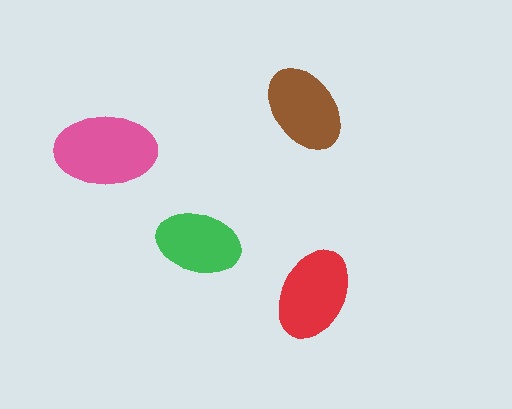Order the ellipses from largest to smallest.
the pink one, the red one, the brown one, the green one.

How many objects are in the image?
There are 4 objects in the image.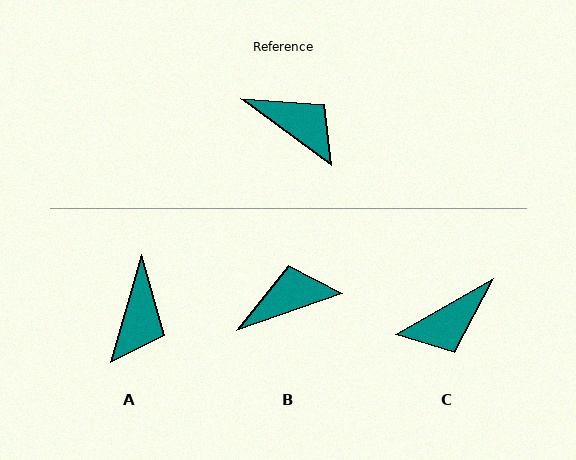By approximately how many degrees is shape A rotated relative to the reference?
Approximately 70 degrees clockwise.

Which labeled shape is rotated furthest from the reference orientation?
C, about 114 degrees away.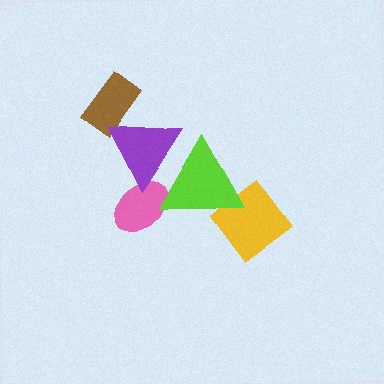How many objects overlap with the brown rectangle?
1 object overlaps with the brown rectangle.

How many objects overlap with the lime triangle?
3 objects overlap with the lime triangle.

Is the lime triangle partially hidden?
No, no other shape covers it.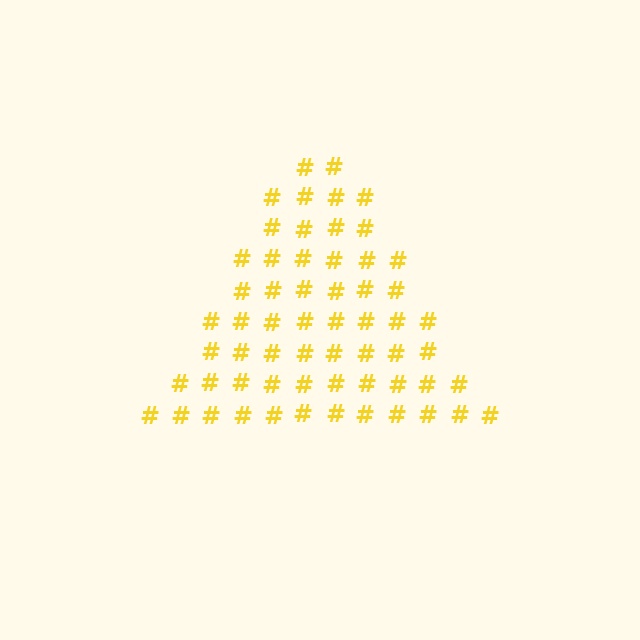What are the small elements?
The small elements are hash symbols.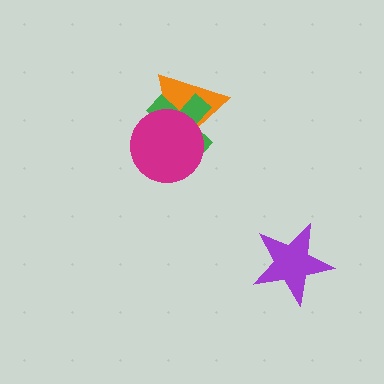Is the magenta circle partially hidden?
No, no other shape covers it.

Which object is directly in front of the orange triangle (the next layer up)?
The green cross is directly in front of the orange triangle.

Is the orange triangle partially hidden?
Yes, it is partially covered by another shape.